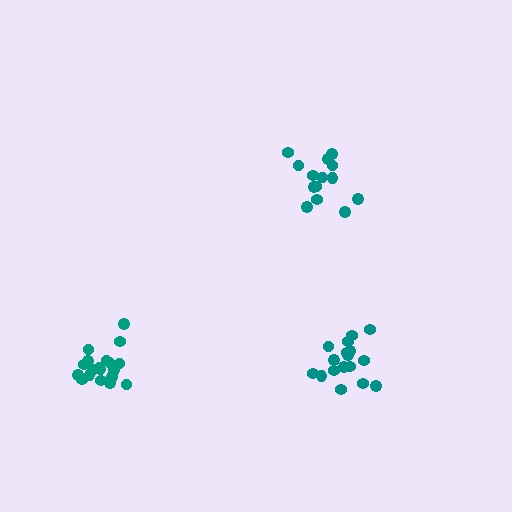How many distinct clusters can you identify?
There are 3 distinct clusters.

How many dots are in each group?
Group 1: 14 dots, Group 2: 19 dots, Group 3: 17 dots (50 total).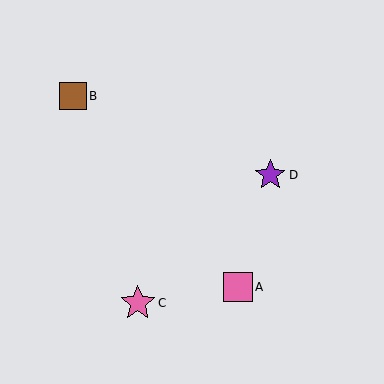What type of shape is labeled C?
Shape C is a pink star.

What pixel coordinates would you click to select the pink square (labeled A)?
Click at (238, 287) to select the pink square A.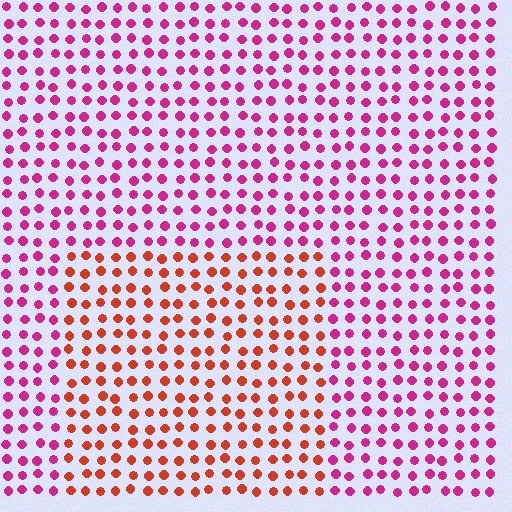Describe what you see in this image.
The image is filled with small magenta elements in a uniform arrangement. A rectangle-shaped region is visible where the elements are tinted to a slightly different hue, forming a subtle color boundary.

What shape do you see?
I see a rectangle.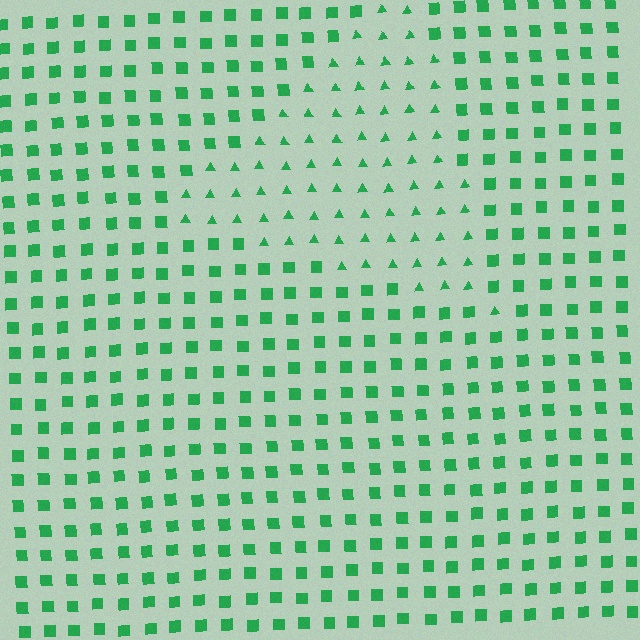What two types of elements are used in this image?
The image uses triangles inside the triangle region and squares outside it.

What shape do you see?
I see a triangle.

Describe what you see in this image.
The image is filled with small green elements arranged in a uniform grid. A triangle-shaped region contains triangles, while the surrounding area contains squares. The boundary is defined purely by the change in element shape.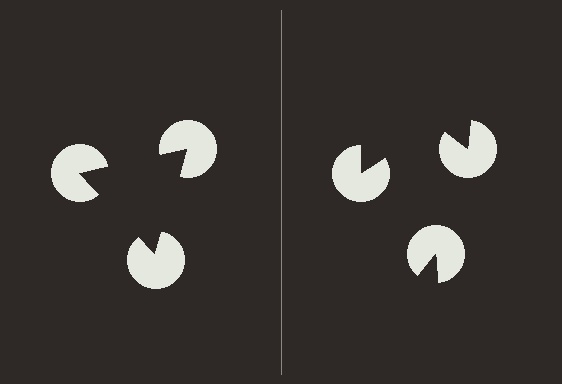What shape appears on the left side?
An illusory triangle.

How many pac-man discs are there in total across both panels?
6 — 3 on each side.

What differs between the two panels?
The pac-man discs are positioned identically on both sides; only the wedge orientations differ. On the left they align to a triangle; on the right they are misaligned.